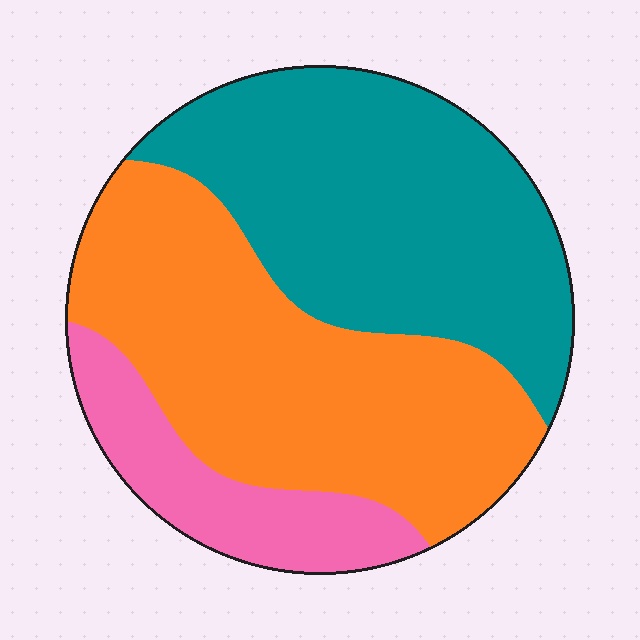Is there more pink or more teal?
Teal.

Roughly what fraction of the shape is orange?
Orange takes up about two fifths (2/5) of the shape.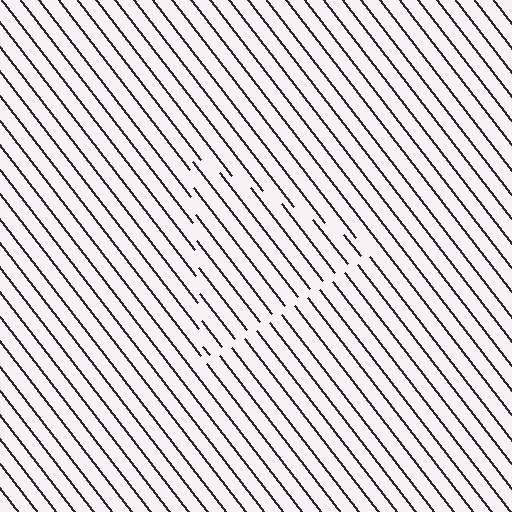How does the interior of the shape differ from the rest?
The interior of the shape contains the same grating, shifted by half a period — the contour is defined by the phase discontinuity where line-ends from the inner and outer gratings abut.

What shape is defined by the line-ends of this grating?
An illusory triangle. The interior of the shape contains the same grating, shifted by half a period — the contour is defined by the phase discontinuity where line-ends from the inner and outer gratings abut.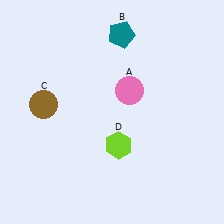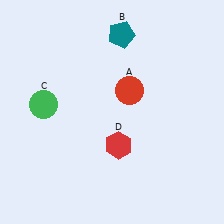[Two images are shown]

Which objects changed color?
A changed from pink to red. C changed from brown to green. D changed from lime to red.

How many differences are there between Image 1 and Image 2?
There are 3 differences between the two images.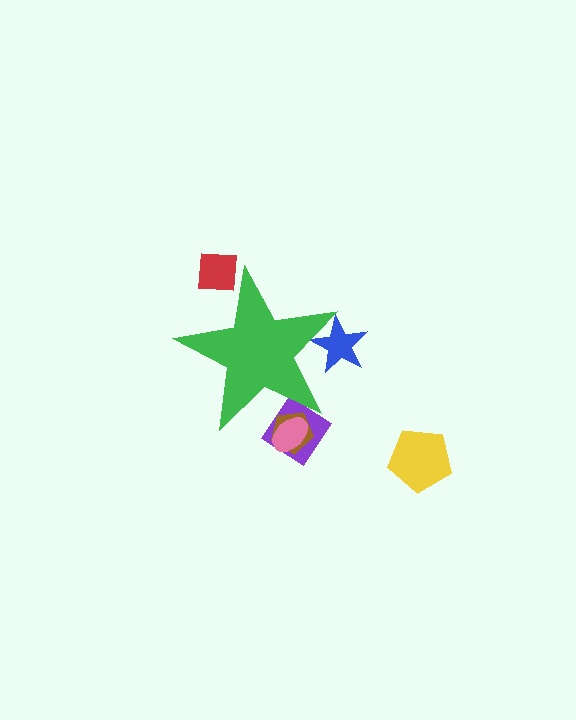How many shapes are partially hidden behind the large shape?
5 shapes are partially hidden.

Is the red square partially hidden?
Yes, the red square is partially hidden behind the green star.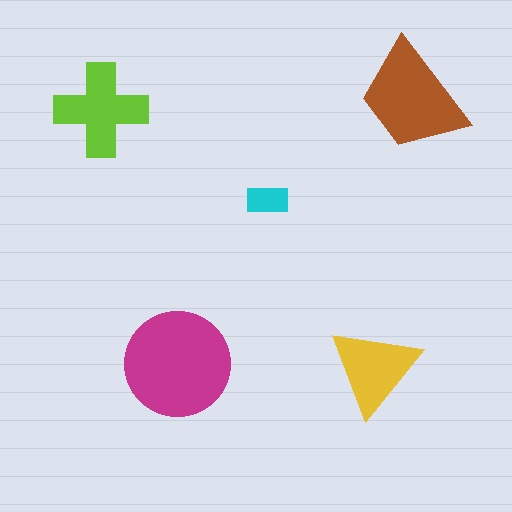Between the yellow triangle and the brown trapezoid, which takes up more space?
The brown trapezoid.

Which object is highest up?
The brown trapezoid is topmost.